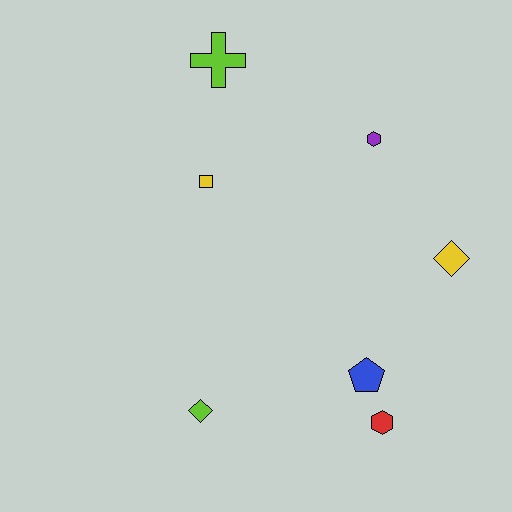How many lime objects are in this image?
There are 2 lime objects.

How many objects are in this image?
There are 7 objects.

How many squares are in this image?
There is 1 square.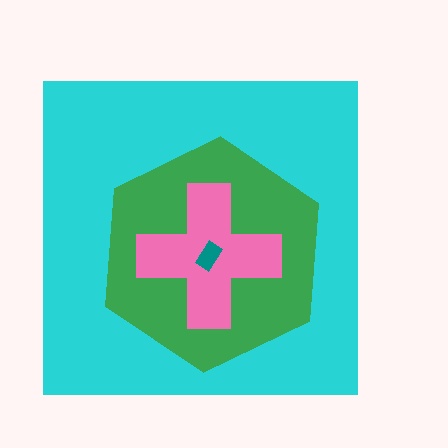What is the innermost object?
The teal rectangle.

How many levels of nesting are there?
4.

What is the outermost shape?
The cyan square.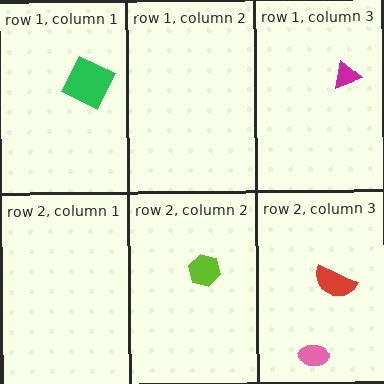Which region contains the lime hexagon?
The row 2, column 2 region.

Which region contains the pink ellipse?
The row 2, column 3 region.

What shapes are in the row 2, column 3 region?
The red semicircle, the pink ellipse.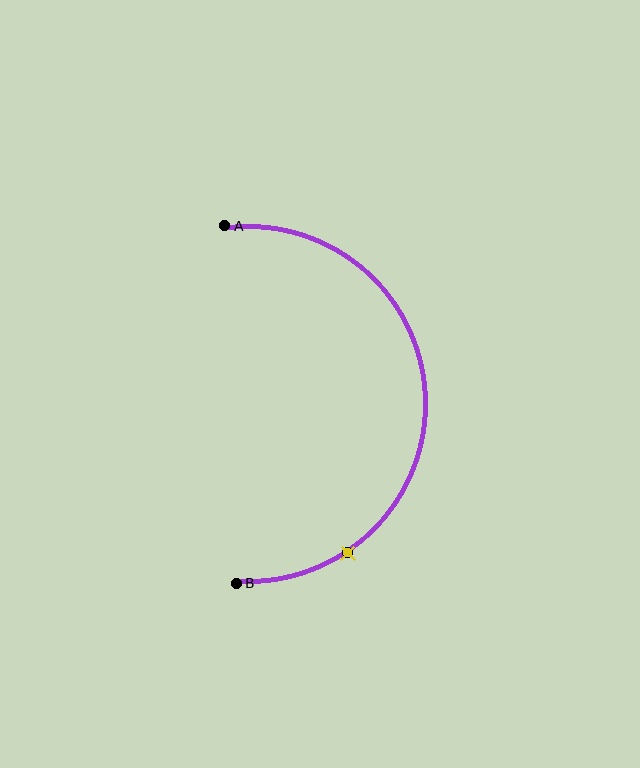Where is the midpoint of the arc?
The arc midpoint is the point on the curve farthest from the straight line joining A and B. It sits to the right of that line.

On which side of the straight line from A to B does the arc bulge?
The arc bulges to the right of the straight line connecting A and B.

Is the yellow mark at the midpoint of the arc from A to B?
No. The yellow mark lies on the arc but is closer to endpoint B. The arc midpoint would be at the point on the curve equidistant along the arc from both A and B.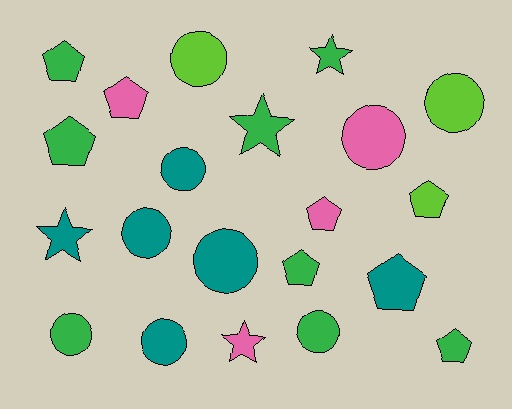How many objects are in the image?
There are 21 objects.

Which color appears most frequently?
Green, with 8 objects.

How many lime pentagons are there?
There is 1 lime pentagon.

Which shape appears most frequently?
Circle, with 9 objects.